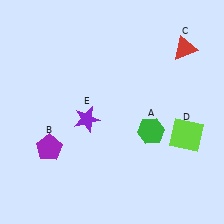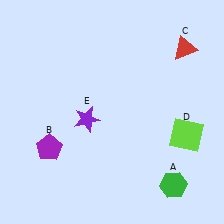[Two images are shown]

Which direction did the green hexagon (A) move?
The green hexagon (A) moved down.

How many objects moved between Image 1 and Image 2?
1 object moved between the two images.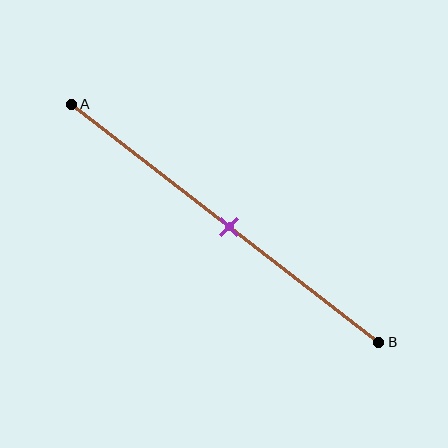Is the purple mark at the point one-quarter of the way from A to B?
No, the mark is at about 50% from A, not at the 25% one-quarter point.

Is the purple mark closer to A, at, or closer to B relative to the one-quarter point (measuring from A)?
The purple mark is closer to point B than the one-quarter point of segment AB.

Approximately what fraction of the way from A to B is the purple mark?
The purple mark is approximately 50% of the way from A to B.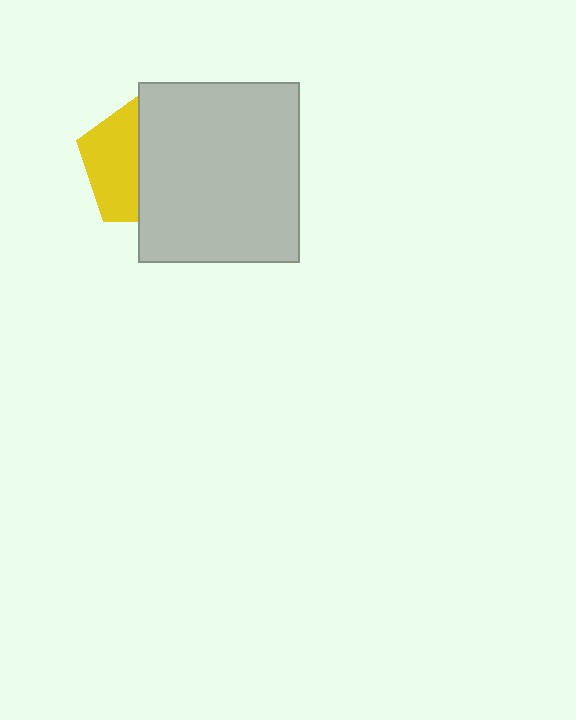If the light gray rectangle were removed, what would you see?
You would see the complete yellow pentagon.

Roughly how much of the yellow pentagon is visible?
A small part of it is visible (roughly 42%).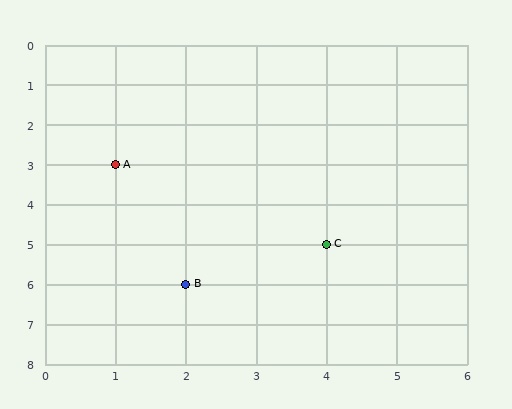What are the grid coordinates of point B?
Point B is at grid coordinates (2, 6).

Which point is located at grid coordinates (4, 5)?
Point C is at (4, 5).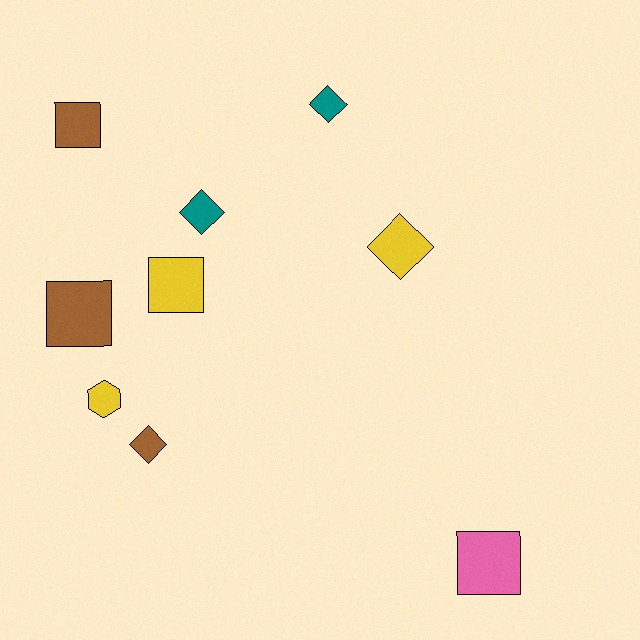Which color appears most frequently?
Brown, with 3 objects.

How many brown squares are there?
There are 2 brown squares.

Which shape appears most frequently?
Diamond, with 4 objects.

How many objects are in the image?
There are 9 objects.